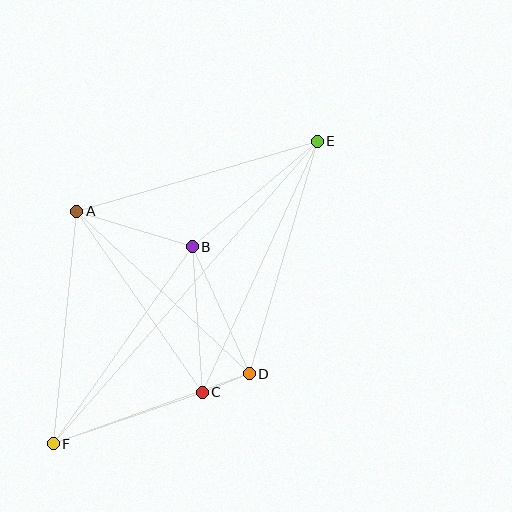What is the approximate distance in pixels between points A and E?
The distance between A and E is approximately 250 pixels.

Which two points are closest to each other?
Points C and D are closest to each other.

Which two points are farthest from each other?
Points E and F are farthest from each other.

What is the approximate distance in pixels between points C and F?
The distance between C and F is approximately 158 pixels.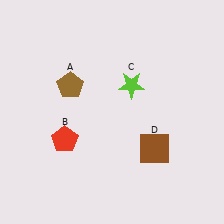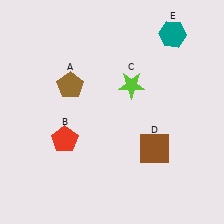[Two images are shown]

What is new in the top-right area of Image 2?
A teal hexagon (E) was added in the top-right area of Image 2.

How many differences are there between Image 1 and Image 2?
There is 1 difference between the two images.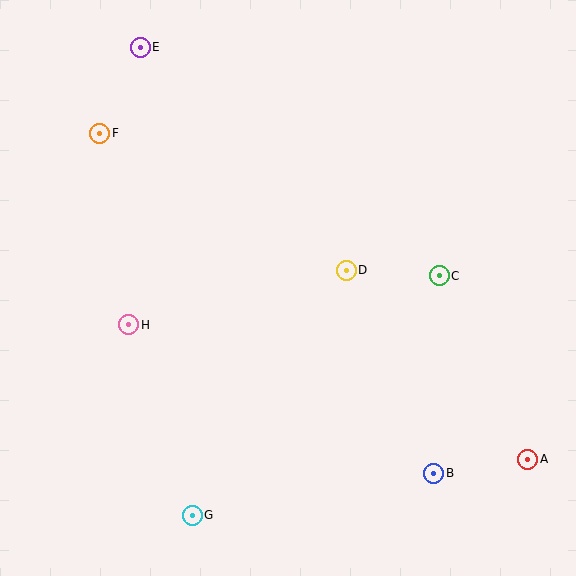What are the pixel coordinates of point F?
Point F is at (100, 133).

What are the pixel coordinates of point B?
Point B is at (434, 473).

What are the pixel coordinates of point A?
Point A is at (528, 459).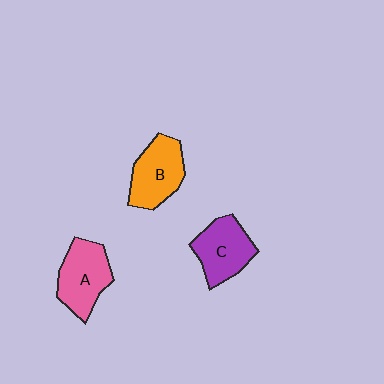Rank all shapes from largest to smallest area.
From largest to smallest: A (pink), B (orange), C (purple).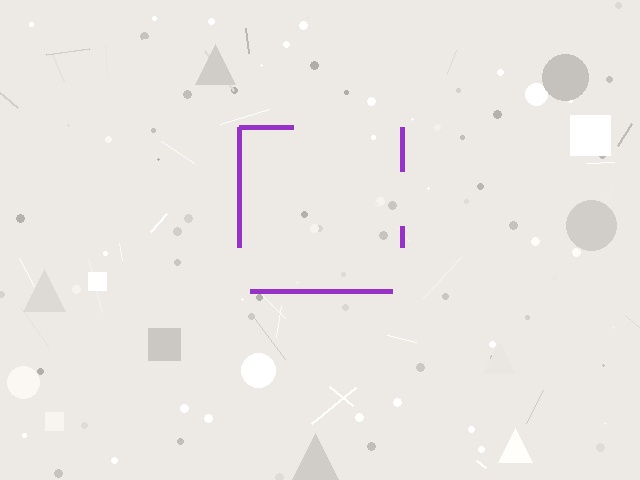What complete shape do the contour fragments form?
The contour fragments form a square.